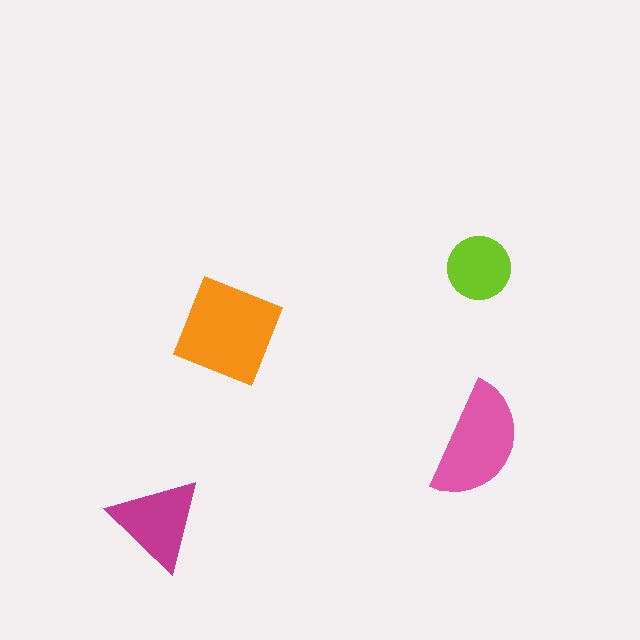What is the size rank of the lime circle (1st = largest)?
4th.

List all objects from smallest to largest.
The lime circle, the magenta triangle, the pink semicircle, the orange square.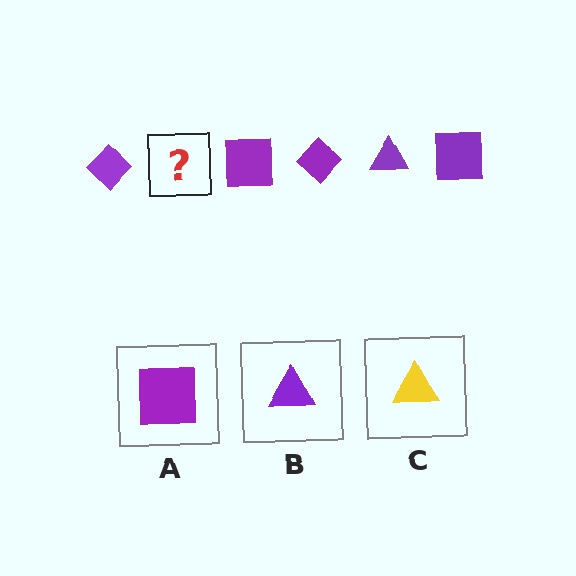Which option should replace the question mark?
Option B.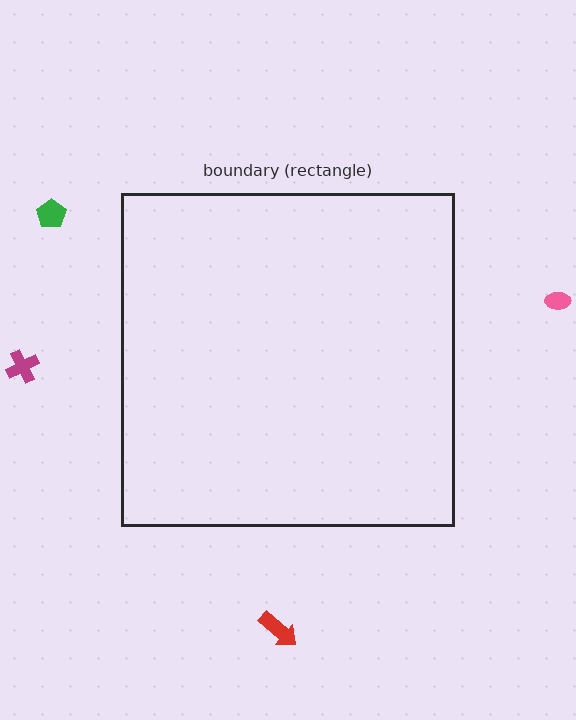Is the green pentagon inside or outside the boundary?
Outside.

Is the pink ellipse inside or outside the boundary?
Outside.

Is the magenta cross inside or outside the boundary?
Outside.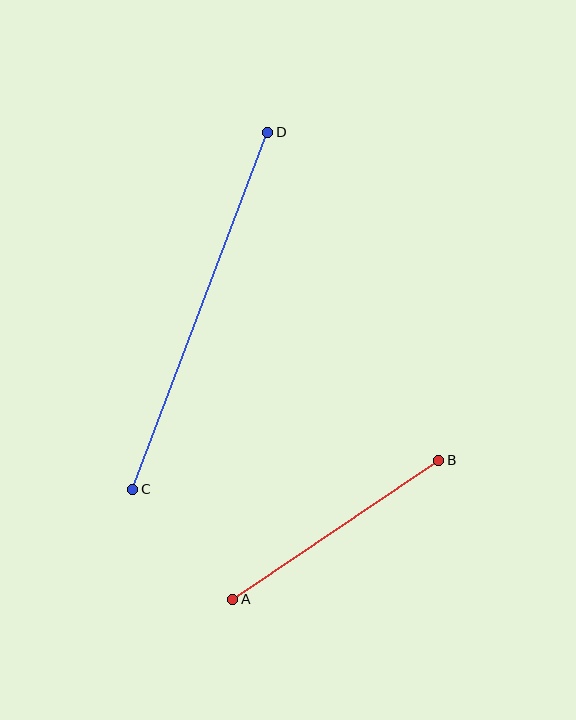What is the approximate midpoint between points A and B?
The midpoint is at approximately (336, 530) pixels.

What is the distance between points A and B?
The distance is approximately 249 pixels.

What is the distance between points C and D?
The distance is approximately 381 pixels.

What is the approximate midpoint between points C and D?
The midpoint is at approximately (200, 311) pixels.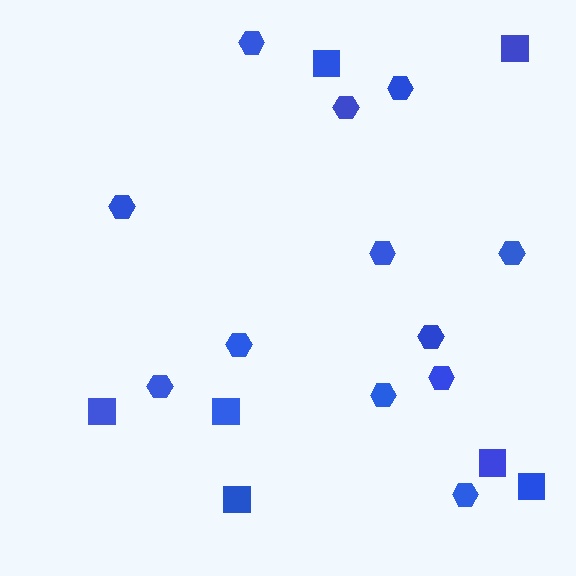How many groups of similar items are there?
There are 2 groups: one group of squares (7) and one group of hexagons (12).